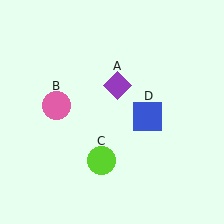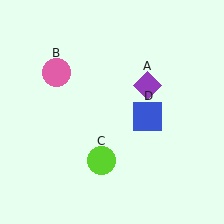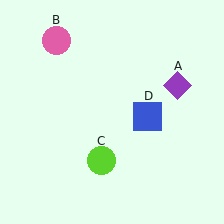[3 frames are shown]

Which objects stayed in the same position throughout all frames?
Lime circle (object C) and blue square (object D) remained stationary.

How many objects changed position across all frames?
2 objects changed position: purple diamond (object A), pink circle (object B).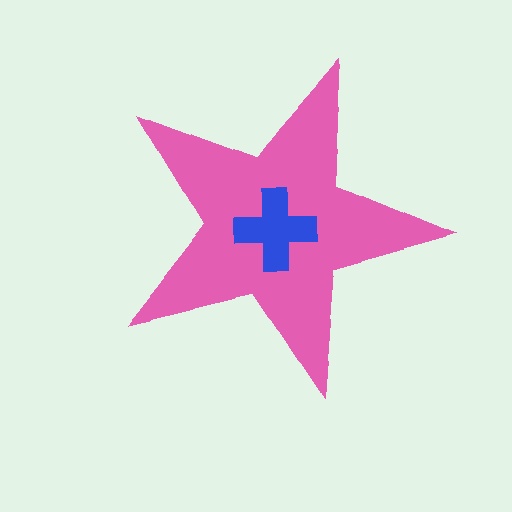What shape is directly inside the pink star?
The blue cross.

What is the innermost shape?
The blue cross.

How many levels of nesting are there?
2.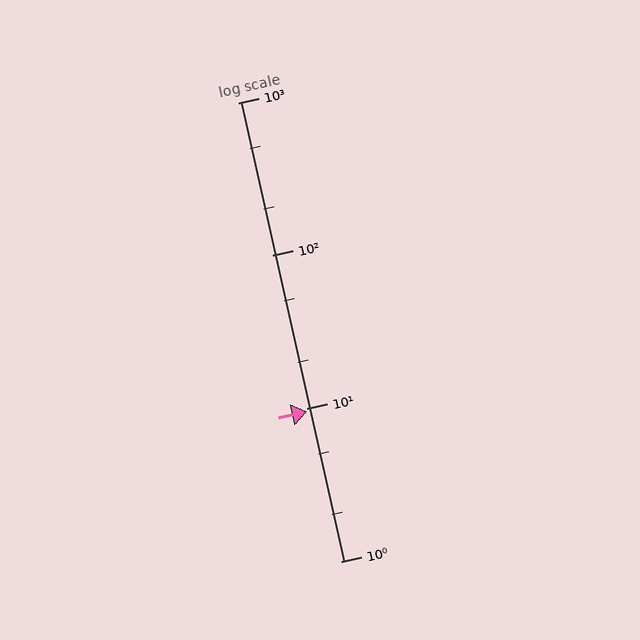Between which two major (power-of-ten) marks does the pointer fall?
The pointer is between 1 and 10.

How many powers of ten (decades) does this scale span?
The scale spans 3 decades, from 1 to 1000.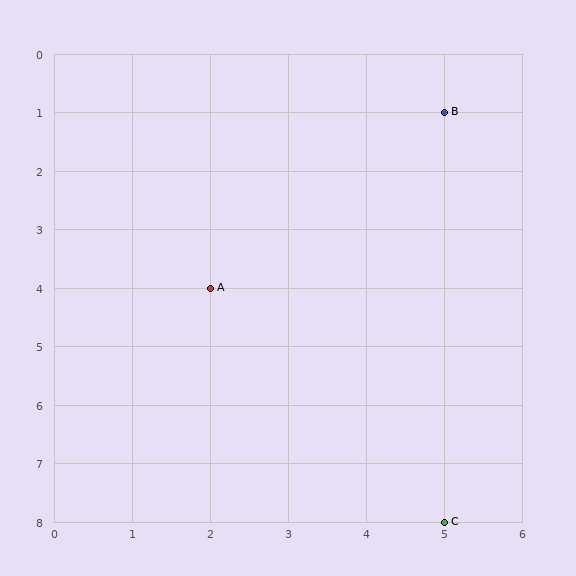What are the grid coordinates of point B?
Point B is at grid coordinates (5, 1).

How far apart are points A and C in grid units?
Points A and C are 3 columns and 4 rows apart (about 5.0 grid units diagonally).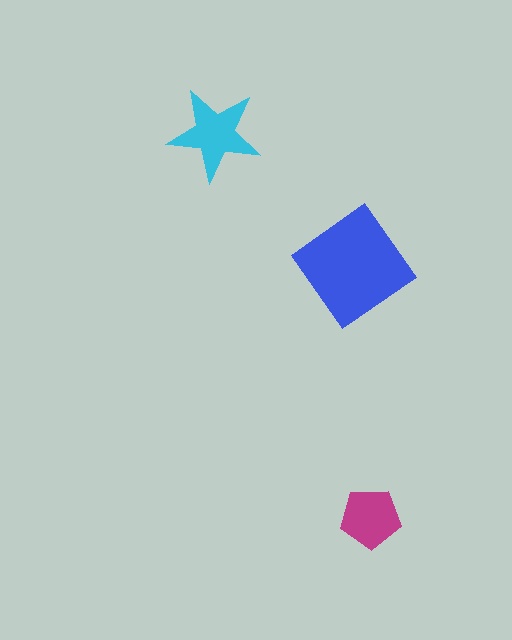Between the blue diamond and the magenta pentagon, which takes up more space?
The blue diamond.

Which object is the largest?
The blue diamond.